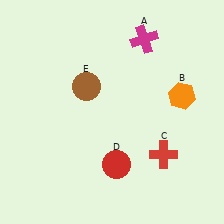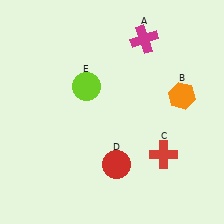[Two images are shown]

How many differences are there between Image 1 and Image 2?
There is 1 difference between the two images.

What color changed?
The circle (E) changed from brown in Image 1 to lime in Image 2.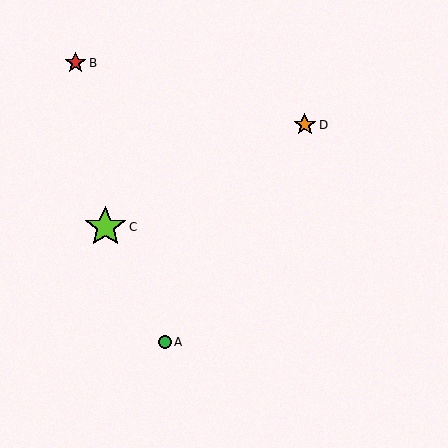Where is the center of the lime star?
The center of the lime star is at (105, 227).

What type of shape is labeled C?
Shape C is a lime star.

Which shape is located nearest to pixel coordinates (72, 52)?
The red star (labeled B) at (75, 63) is nearest to that location.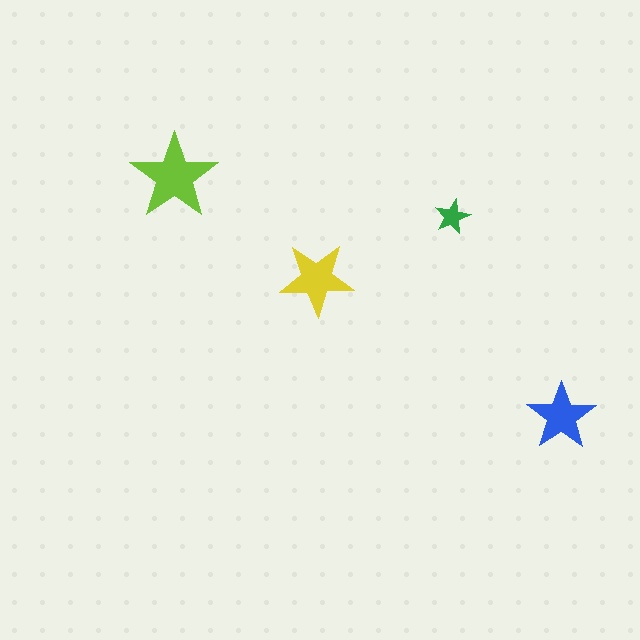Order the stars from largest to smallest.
the lime one, the yellow one, the blue one, the green one.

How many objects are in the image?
There are 4 objects in the image.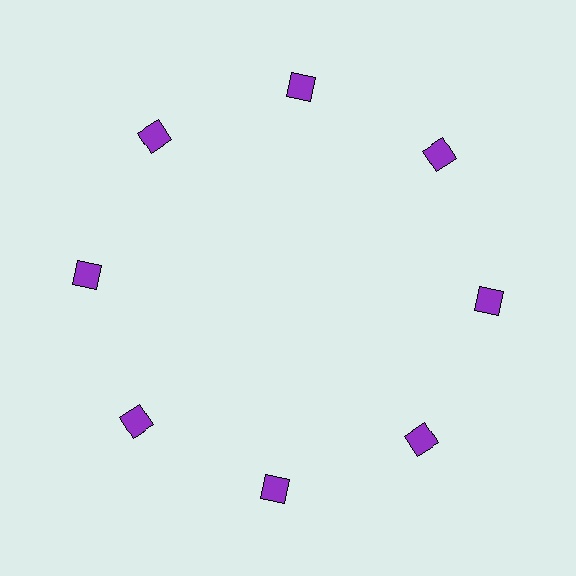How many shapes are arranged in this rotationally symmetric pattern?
There are 8 shapes, arranged in 8 groups of 1.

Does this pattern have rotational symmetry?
Yes, this pattern has 8-fold rotational symmetry. It looks the same after rotating 45 degrees around the center.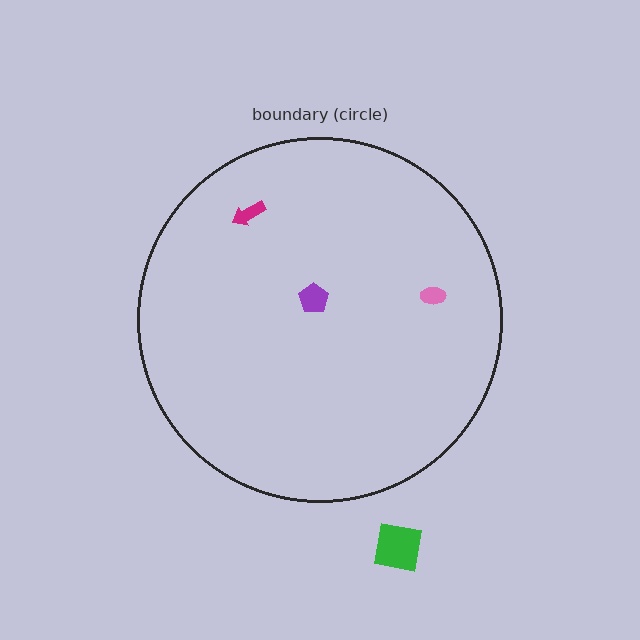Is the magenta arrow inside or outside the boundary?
Inside.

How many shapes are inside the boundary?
3 inside, 1 outside.